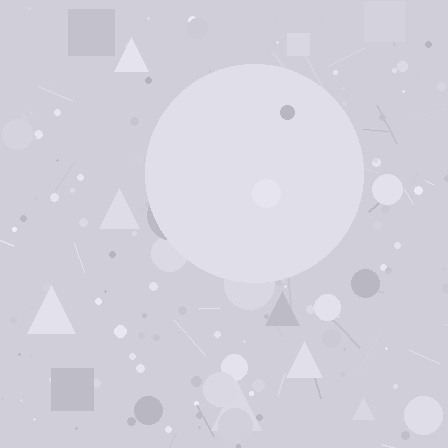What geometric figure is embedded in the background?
A circle is embedded in the background.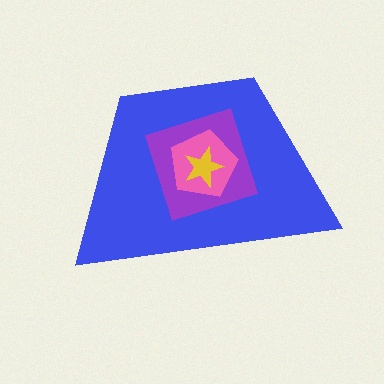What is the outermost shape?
The blue trapezoid.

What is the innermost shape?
The yellow star.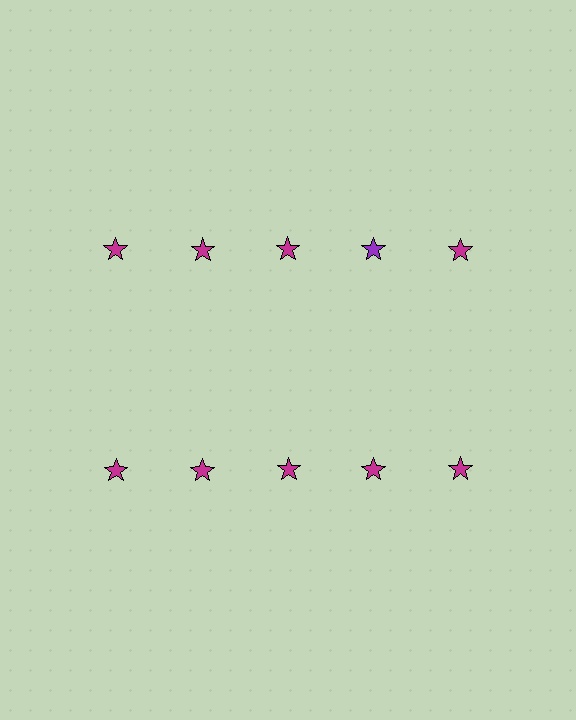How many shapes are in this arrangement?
There are 10 shapes arranged in a grid pattern.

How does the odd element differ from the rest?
It has a different color: purple instead of magenta.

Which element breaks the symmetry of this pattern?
The purple star in the top row, second from right column breaks the symmetry. All other shapes are magenta stars.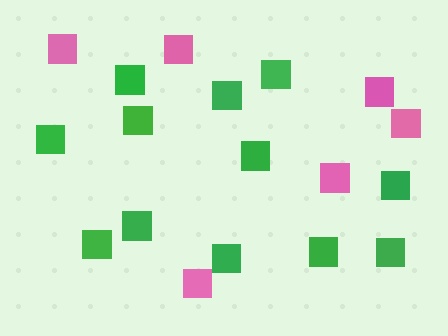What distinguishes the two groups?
There are 2 groups: one group of green squares (12) and one group of pink squares (6).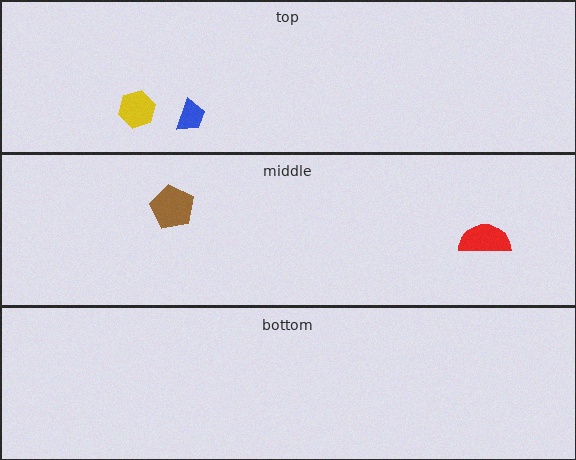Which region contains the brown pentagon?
The middle region.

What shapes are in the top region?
The yellow hexagon, the blue trapezoid.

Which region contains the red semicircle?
The middle region.